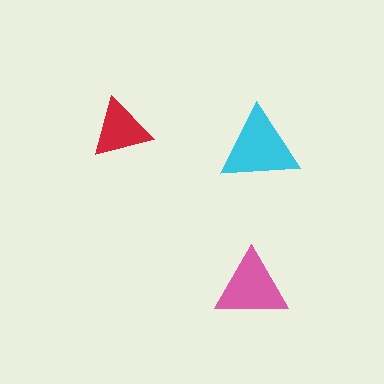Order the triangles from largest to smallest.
the cyan one, the pink one, the red one.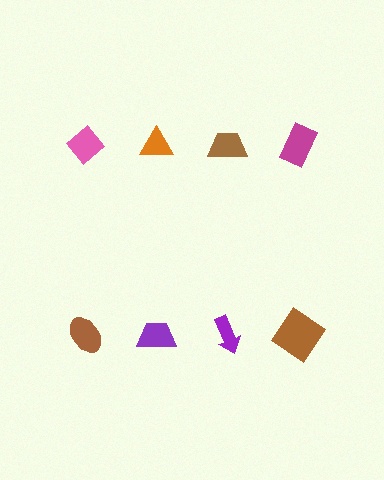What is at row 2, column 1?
A brown ellipse.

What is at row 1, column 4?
A magenta rectangle.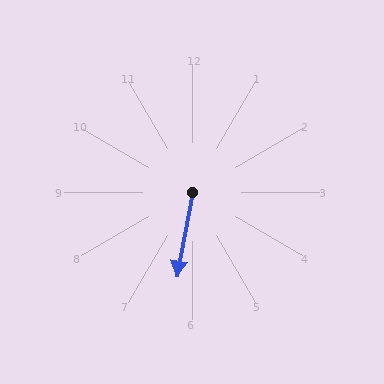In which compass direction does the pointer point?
South.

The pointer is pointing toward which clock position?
Roughly 6 o'clock.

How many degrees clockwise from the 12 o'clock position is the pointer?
Approximately 190 degrees.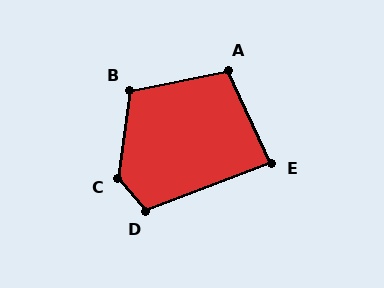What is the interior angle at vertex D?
Approximately 109 degrees (obtuse).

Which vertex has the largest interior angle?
C, at approximately 132 degrees.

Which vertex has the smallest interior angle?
E, at approximately 86 degrees.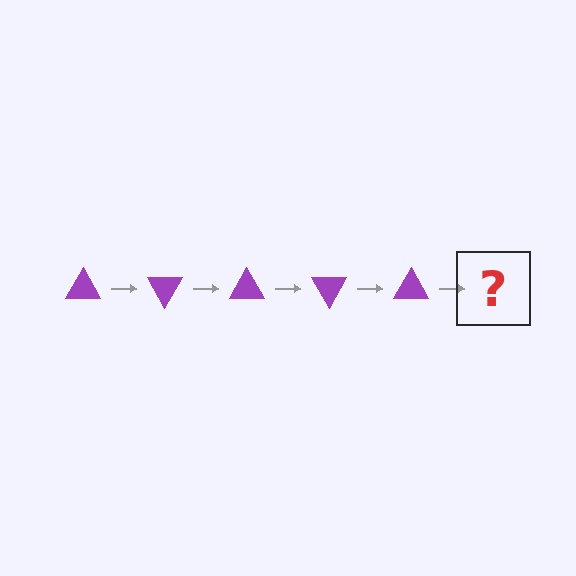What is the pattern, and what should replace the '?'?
The pattern is that the triangle rotates 60 degrees each step. The '?' should be a purple triangle rotated 300 degrees.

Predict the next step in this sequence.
The next step is a purple triangle rotated 300 degrees.